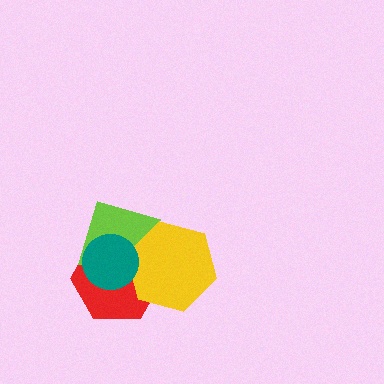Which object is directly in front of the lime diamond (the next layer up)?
The yellow hexagon is directly in front of the lime diamond.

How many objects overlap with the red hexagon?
3 objects overlap with the red hexagon.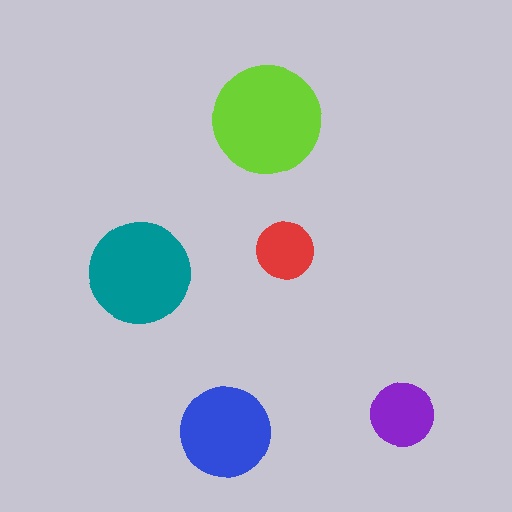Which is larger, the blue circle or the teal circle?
The teal one.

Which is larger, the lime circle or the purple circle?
The lime one.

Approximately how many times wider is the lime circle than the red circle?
About 2 times wider.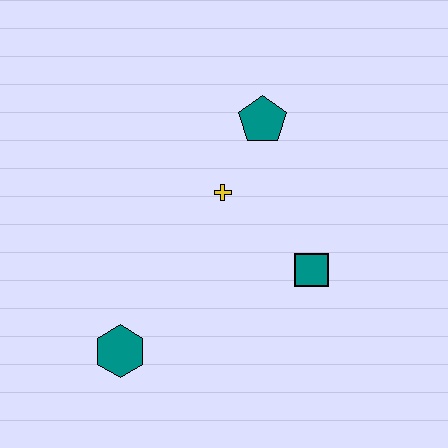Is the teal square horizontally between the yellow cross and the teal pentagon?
No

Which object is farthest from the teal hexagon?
The teal pentagon is farthest from the teal hexagon.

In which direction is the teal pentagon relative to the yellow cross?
The teal pentagon is above the yellow cross.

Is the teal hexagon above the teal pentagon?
No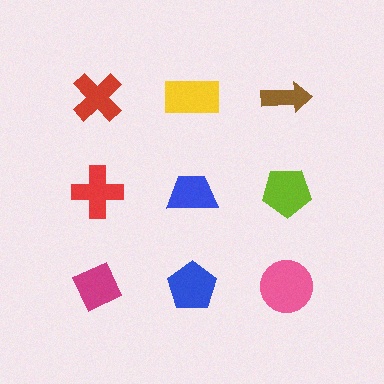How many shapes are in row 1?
3 shapes.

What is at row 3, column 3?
A pink circle.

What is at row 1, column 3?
A brown arrow.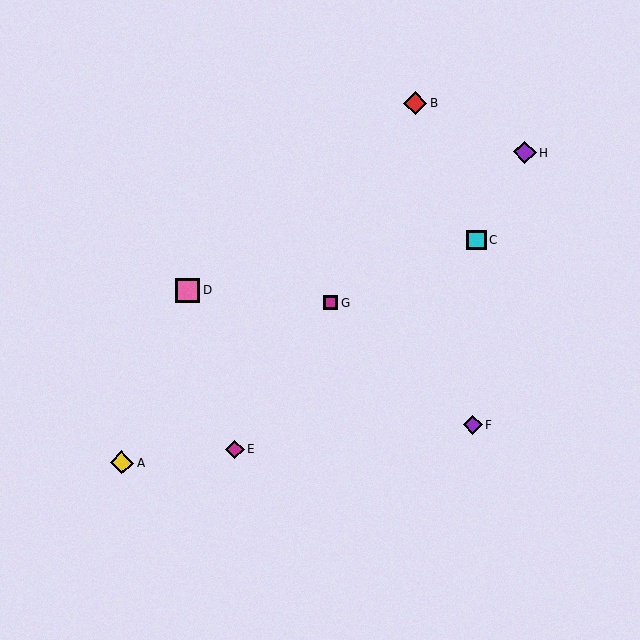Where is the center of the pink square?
The center of the pink square is at (188, 290).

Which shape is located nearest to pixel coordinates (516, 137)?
The purple diamond (labeled H) at (525, 152) is nearest to that location.